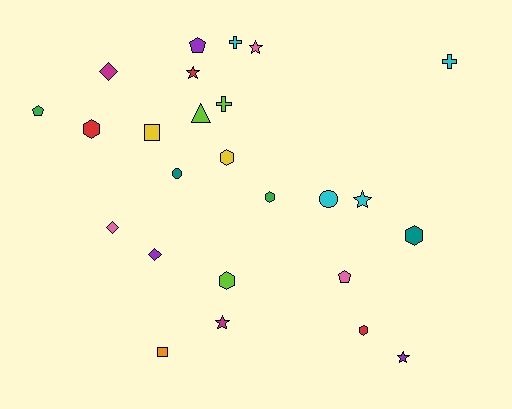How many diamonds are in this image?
There are 3 diamonds.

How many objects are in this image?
There are 25 objects.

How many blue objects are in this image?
There are no blue objects.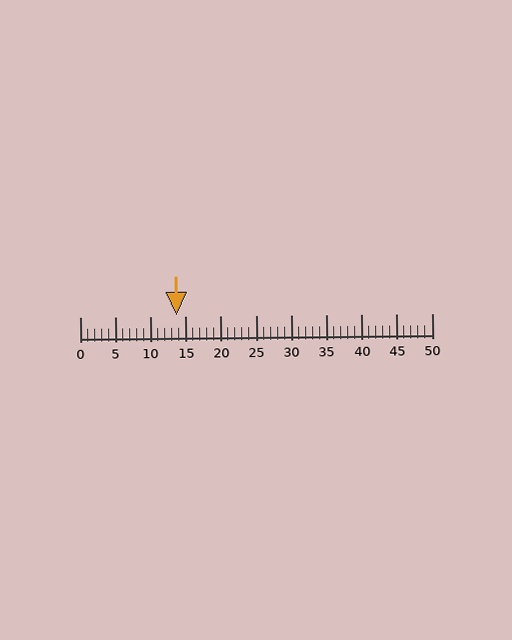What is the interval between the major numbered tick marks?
The major tick marks are spaced 5 units apart.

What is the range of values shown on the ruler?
The ruler shows values from 0 to 50.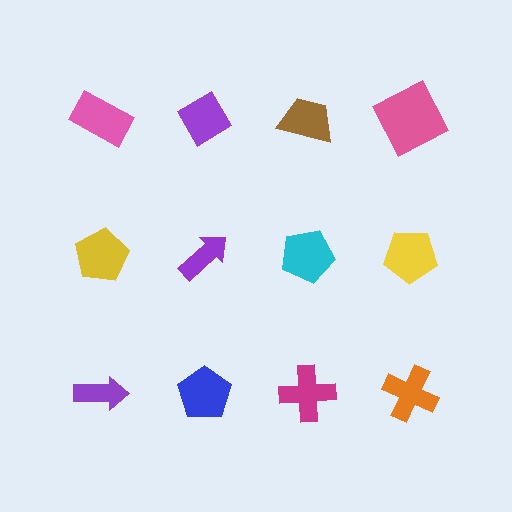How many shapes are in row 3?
4 shapes.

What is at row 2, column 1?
A yellow pentagon.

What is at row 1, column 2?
A purple diamond.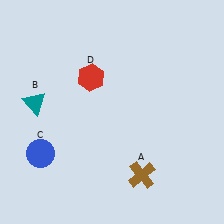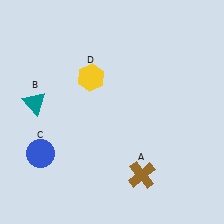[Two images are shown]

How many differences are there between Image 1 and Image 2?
There is 1 difference between the two images.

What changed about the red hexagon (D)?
In Image 1, D is red. In Image 2, it changed to yellow.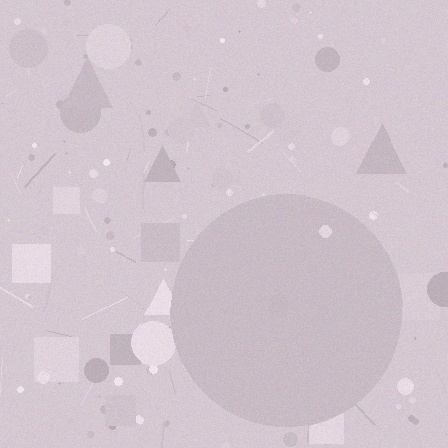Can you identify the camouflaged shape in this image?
The camouflaged shape is a circle.